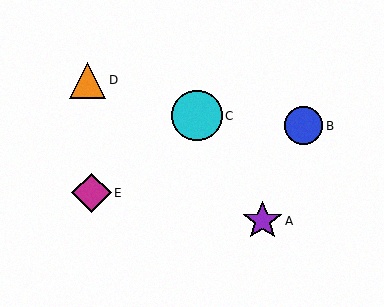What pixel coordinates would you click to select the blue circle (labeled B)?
Click at (304, 126) to select the blue circle B.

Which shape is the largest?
The cyan circle (labeled C) is the largest.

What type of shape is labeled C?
Shape C is a cyan circle.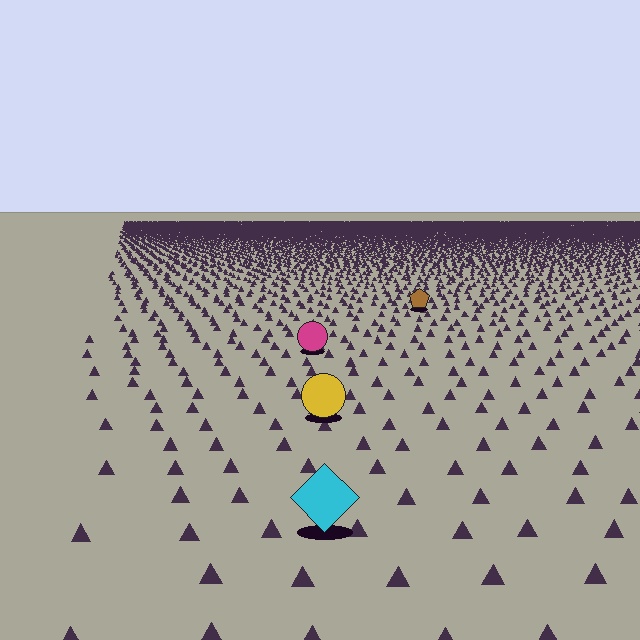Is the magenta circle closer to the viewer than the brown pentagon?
Yes. The magenta circle is closer — you can tell from the texture gradient: the ground texture is coarser near it.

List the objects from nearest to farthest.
From nearest to farthest: the cyan diamond, the yellow circle, the magenta circle, the brown pentagon.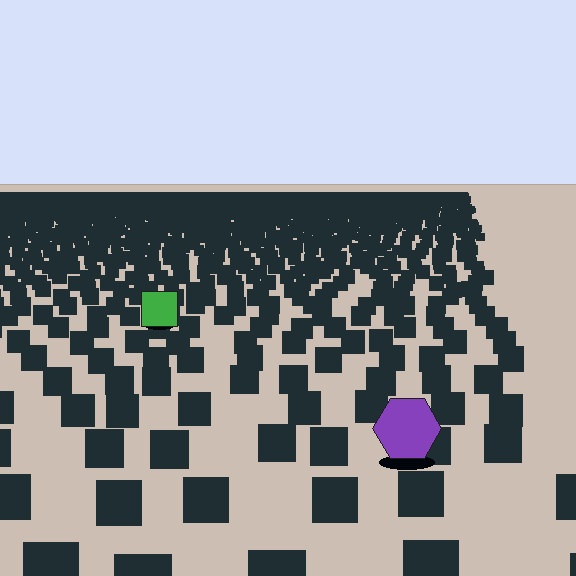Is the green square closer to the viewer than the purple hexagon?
No. The purple hexagon is closer — you can tell from the texture gradient: the ground texture is coarser near it.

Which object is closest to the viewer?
The purple hexagon is closest. The texture marks near it are larger and more spread out.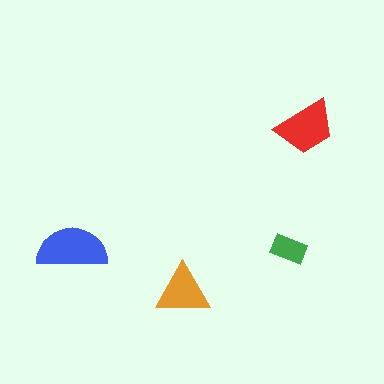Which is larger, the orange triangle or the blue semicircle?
The blue semicircle.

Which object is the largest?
The blue semicircle.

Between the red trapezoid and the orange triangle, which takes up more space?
The red trapezoid.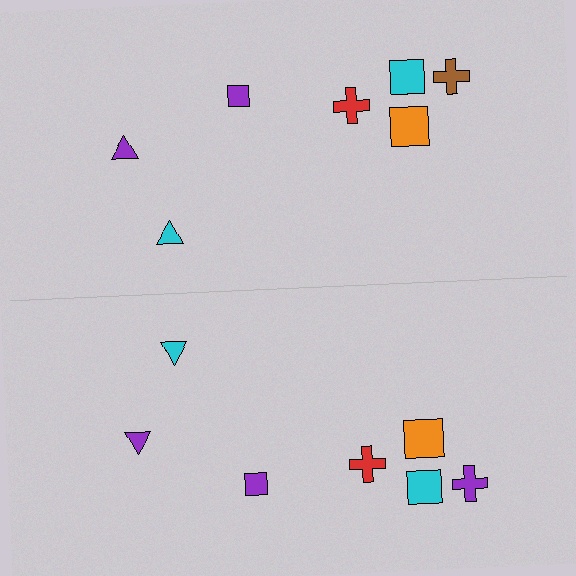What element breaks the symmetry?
The purple cross on the bottom side breaks the symmetry — its mirror counterpart is brown.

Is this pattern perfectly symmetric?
No, the pattern is not perfectly symmetric. The purple cross on the bottom side breaks the symmetry — its mirror counterpart is brown.